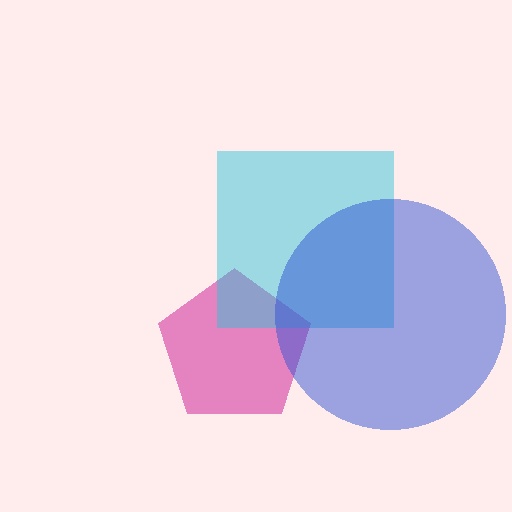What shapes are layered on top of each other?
The layered shapes are: a magenta pentagon, a cyan square, a blue circle.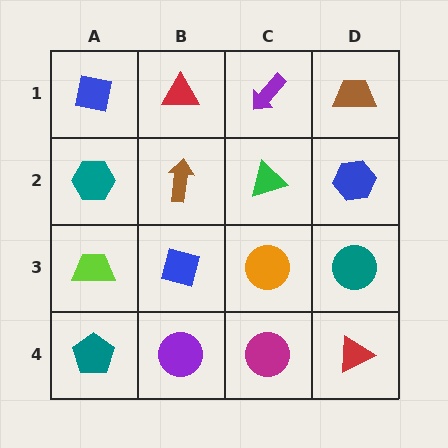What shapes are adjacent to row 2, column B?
A red triangle (row 1, column B), a blue diamond (row 3, column B), a teal hexagon (row 2, column A), a green triangle (row 2, column C).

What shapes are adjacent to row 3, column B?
A brown arrow (row 2, column B), a purple circle (row 4, column B), a lime trapezoid (row 3, column A), an orange circle (row 3, column C).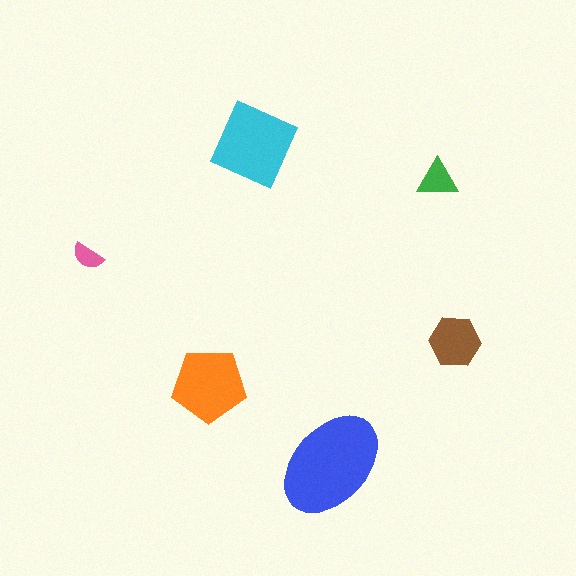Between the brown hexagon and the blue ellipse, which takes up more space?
The blue ellipse.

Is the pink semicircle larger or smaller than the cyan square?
Smaller.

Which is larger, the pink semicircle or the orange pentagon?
The orange pentagon.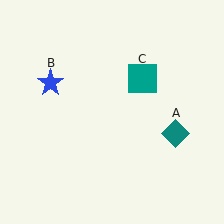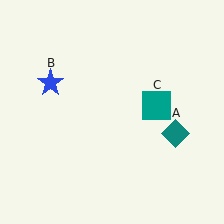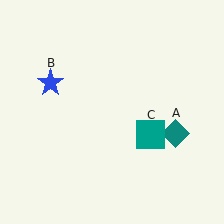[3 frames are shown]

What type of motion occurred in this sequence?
The teal square (object C) rotated clockwise around the center of the scene.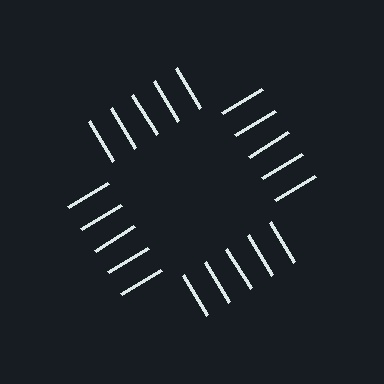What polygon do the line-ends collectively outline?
An illusory square — the line segments terminate on its edges but no continuous stroke is drawn.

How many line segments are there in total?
20 — 5 along each of the 4 edges.